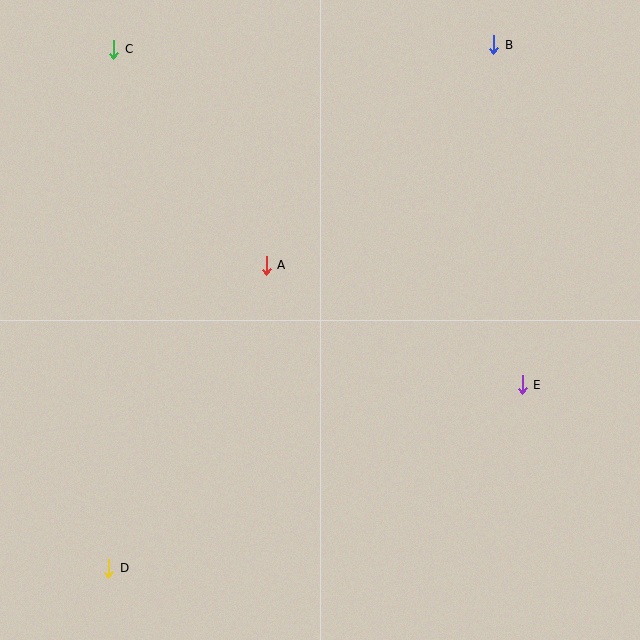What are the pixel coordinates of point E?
Point E is at (522, 385).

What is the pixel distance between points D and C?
The distance between D and C is 519 pixels.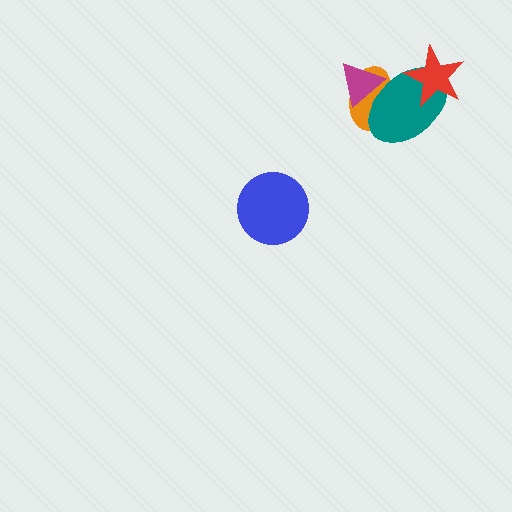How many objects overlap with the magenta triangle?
2 objects overlap with the magenta triangle.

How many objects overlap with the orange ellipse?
2 objects overlap with the orange ellipse.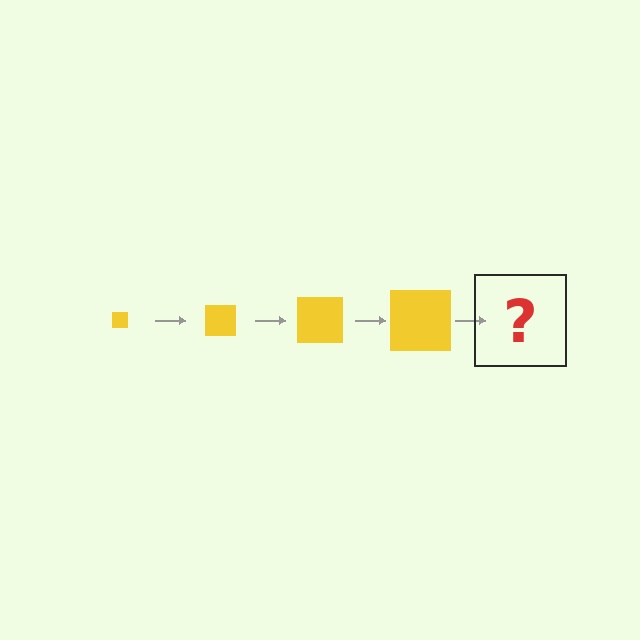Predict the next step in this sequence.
The next step is a yellow square, larger than the previous one.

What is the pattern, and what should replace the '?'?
The pattern is that the square gets progressively larger each step. The '?' should be a yellow square, larger than the previous one.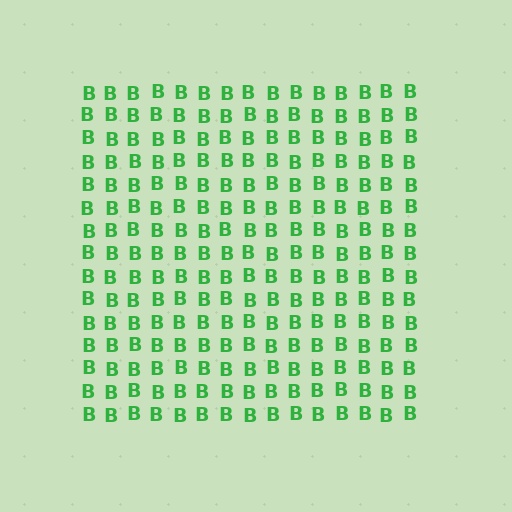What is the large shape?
The large shape is a square.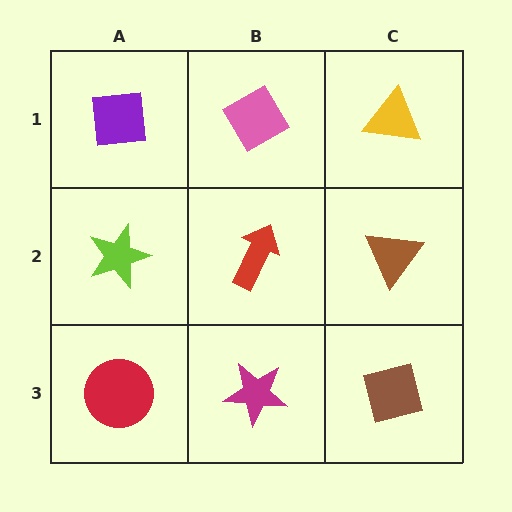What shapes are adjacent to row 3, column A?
A lime star (row 2, column A), a magenta star (row 3, column B).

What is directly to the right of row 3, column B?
A brown square.